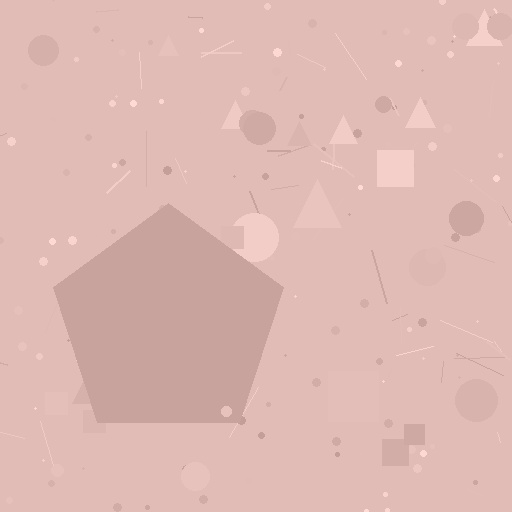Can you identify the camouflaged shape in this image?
The camouflaged shape is a pentagon.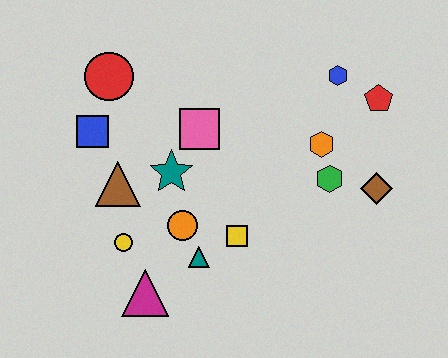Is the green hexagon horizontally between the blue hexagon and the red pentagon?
No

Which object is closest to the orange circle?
The teal triangle is closest to the orange circle.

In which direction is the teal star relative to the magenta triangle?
The teal star is above the magenta triangle.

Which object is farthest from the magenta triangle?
The red pentagon is farthest from the magenta triangle.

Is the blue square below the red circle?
Yes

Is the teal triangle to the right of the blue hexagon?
No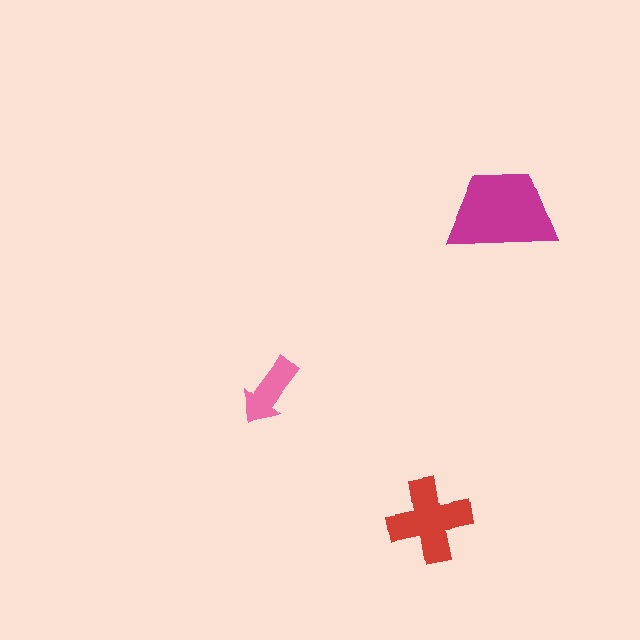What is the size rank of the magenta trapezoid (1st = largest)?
1st.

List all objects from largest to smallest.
The magenta trapezoid, the red cross, the pink arrow.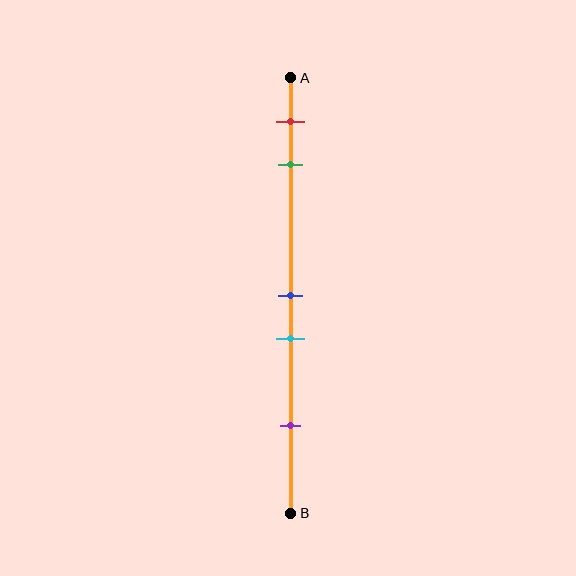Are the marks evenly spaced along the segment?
No, the marks are not evenly spaced.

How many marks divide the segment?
There are 5 marks dividing the segment.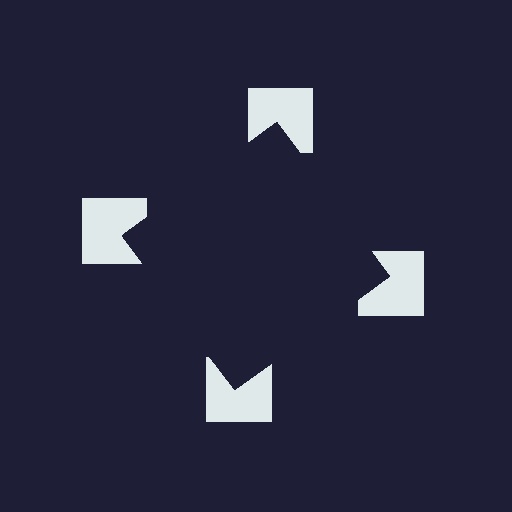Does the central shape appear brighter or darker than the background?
It typically appears slightly darker than the background, even though no actual brightness change is drawn.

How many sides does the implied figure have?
4 sides.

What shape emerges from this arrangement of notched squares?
An illusory square — its edges are inferred from the aligned wedge cuts in the notched squares, not physically drawn.